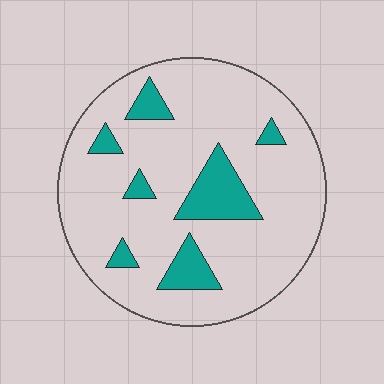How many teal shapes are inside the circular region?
7.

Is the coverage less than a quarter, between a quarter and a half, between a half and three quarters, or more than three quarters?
Less than a quarter.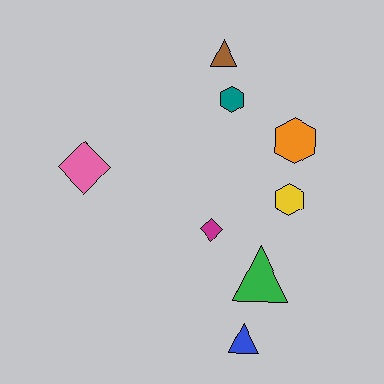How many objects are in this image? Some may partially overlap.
There are 8 objects.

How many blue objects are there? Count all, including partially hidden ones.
There is 1 blue object.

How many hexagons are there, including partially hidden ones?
There are 3 hexagons.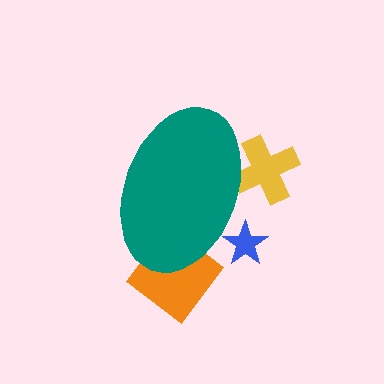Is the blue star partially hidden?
Yes, the blue star is partially hidden behind the teal ellipse.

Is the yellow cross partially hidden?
Yes, the yellow cross is partially hidden behind the teal ellipse.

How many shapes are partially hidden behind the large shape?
3 shapes are partially hidden.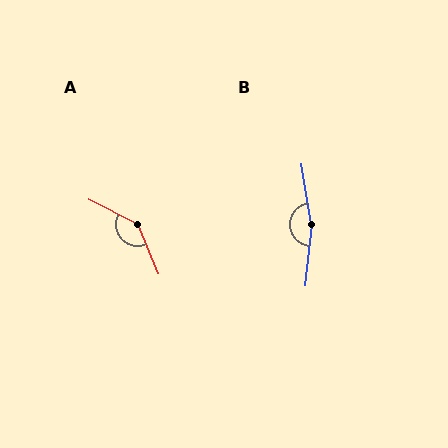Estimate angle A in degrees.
Approximately 139 degrees.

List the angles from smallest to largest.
A (139°), B (165°).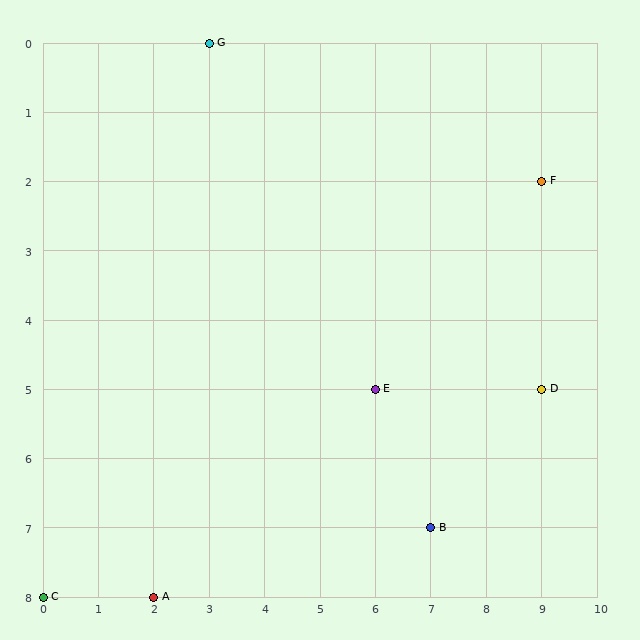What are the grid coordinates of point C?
Point C is at grid coordinates (0, 8).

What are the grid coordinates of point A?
Point A is at grid coordinates (2, 8).